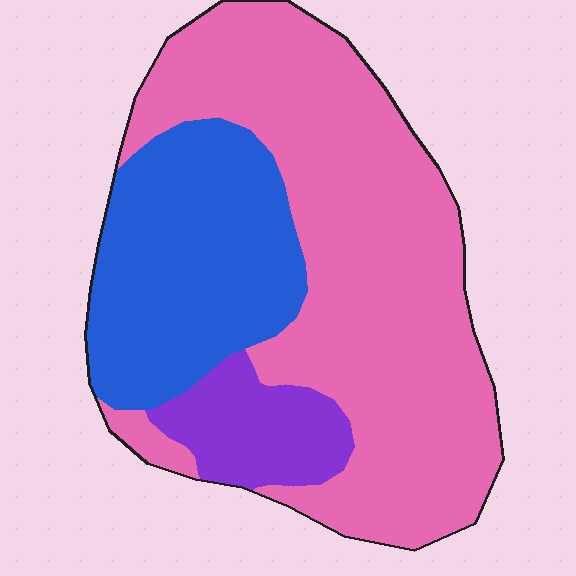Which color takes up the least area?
Purple, at roughly 10%.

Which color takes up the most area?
Pink, at roughly 60%.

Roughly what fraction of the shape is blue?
Blue takes up about one quarter (1/4) of the shape.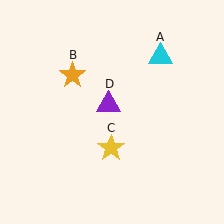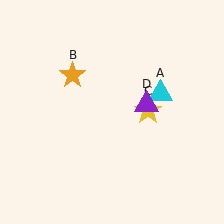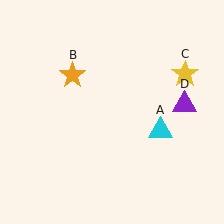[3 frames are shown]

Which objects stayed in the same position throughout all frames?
Orange star (object B) remained stationary.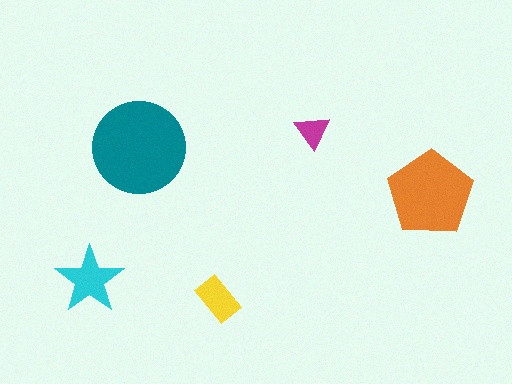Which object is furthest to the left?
The cyan star is leftmost.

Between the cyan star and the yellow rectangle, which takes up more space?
The cyan star.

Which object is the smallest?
The magenta triangle.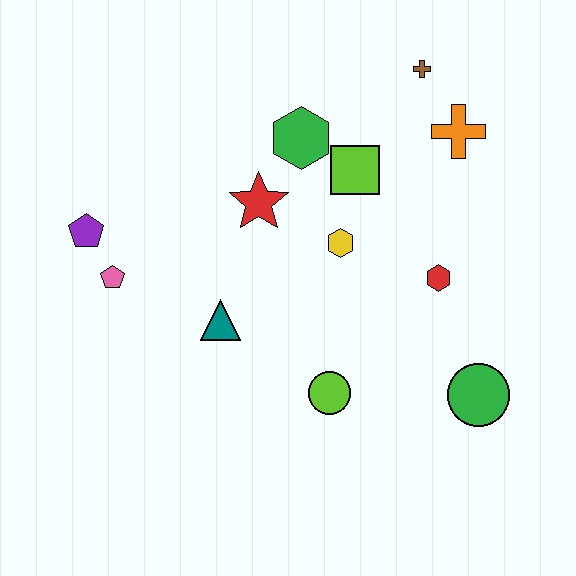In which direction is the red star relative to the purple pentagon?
The red star is to the right of the purple pentagon.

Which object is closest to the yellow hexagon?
The lime square is closest to the yellow hexagon.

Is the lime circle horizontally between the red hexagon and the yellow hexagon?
No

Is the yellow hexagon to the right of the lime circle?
Yes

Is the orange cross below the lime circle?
No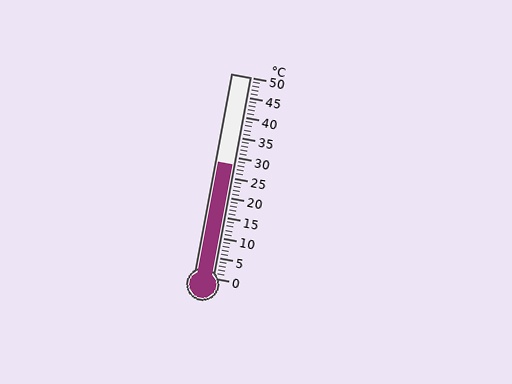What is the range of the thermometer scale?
The thermometer scale ranges from 0°C to 50°C.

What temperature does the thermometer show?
The thermometer shows approximately 28°C.